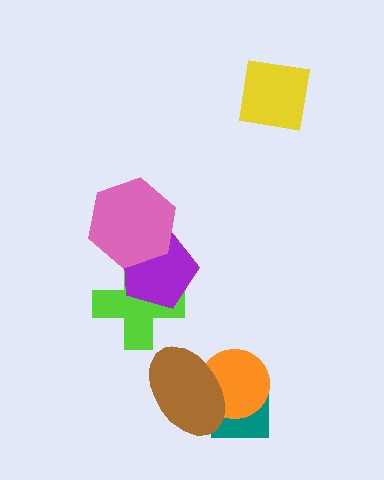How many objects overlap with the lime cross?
2 objects overlap with the lime cross.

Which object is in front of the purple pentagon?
The pink hexagon is in front of the purple pentagon.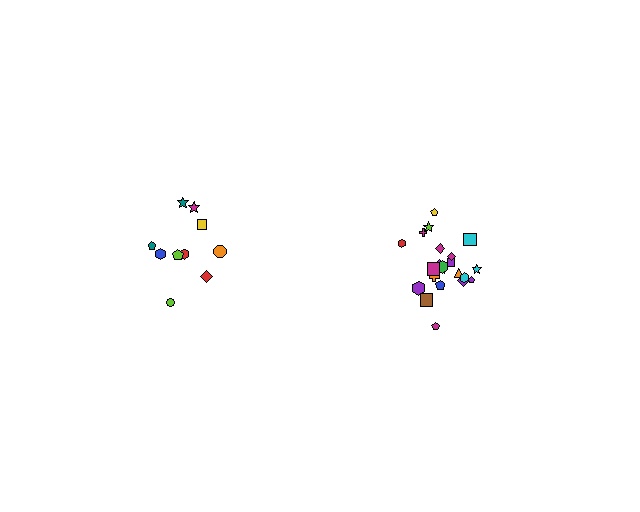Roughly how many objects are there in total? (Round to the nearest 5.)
Roughly 30 objects in total.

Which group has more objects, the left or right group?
The right group.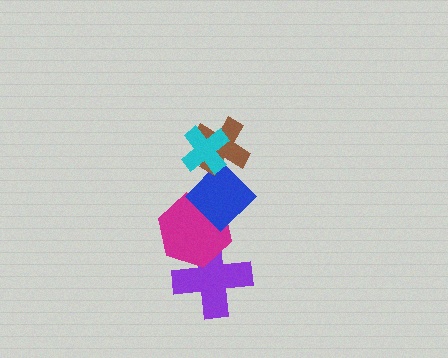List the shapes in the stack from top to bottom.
From top to bottom: the cyan cross, the brown cross, the blue diamond, the magenta hexagon, the purple cross.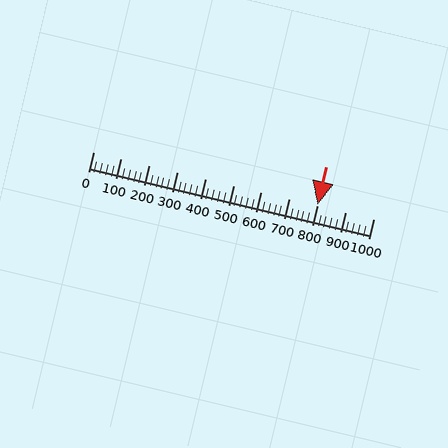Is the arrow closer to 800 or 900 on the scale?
The arrow is closer to 800.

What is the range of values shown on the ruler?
The ruler shows values from 0 to 1000.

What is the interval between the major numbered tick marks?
The major tick marks are spaced 100 units apart.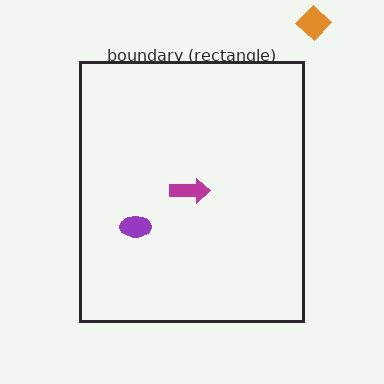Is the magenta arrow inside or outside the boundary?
Inside.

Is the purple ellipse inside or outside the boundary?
Inside.